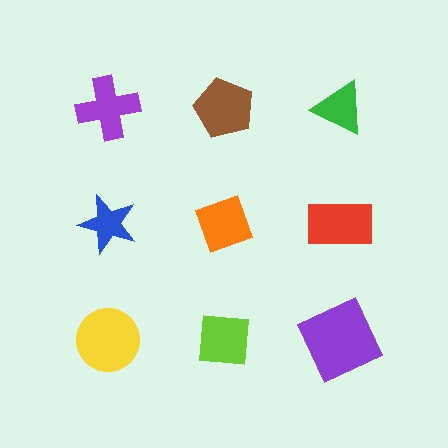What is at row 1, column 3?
A green triangle.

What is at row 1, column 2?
A brown pentagon.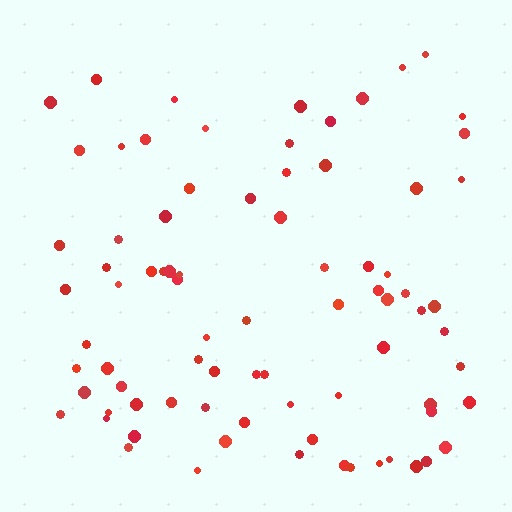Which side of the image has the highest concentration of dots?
The bottom.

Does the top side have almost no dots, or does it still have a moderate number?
Still a moderate number, just noticeably fewer than the bottom.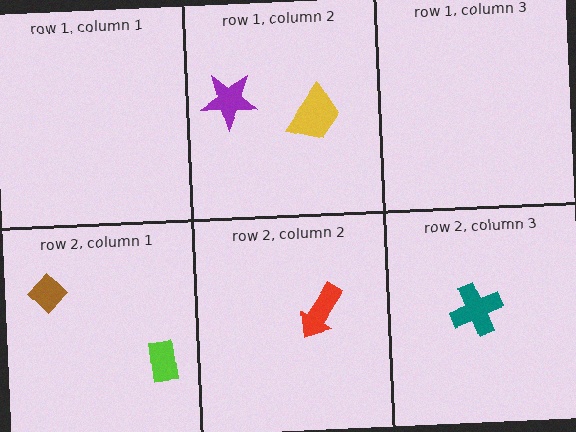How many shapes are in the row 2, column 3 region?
1.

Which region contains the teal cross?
The row 2, column 3 region.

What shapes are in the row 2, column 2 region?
The red arrow.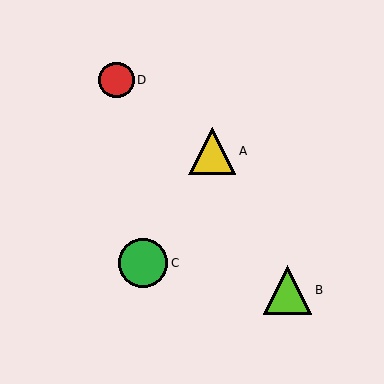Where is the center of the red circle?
The center of the red circle is at (117, 80).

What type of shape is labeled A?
Shape A is a yellow triangle.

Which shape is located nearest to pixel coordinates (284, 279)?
The lime triangle (labeled B) at (287, 290) is nearest to that location.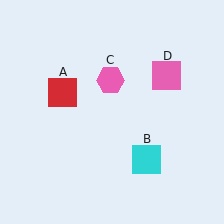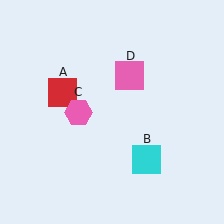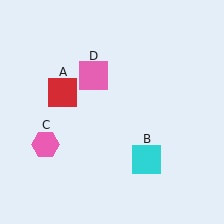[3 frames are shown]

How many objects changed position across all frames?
2 objects changed position: pink hexagon (object C), pink square (object D).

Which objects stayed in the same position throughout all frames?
Red square (object A) and cyan square (object B) remained stationary.